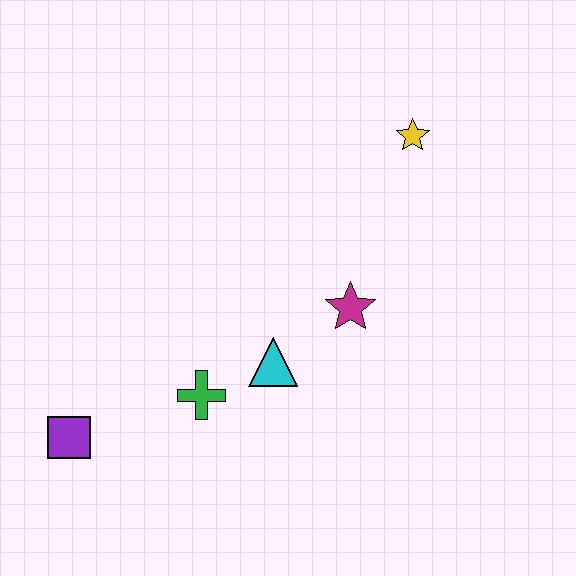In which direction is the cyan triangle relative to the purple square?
The cyan triangle is to the right of the purple square.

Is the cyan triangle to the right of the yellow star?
No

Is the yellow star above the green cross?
Yes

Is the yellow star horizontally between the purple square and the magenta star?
No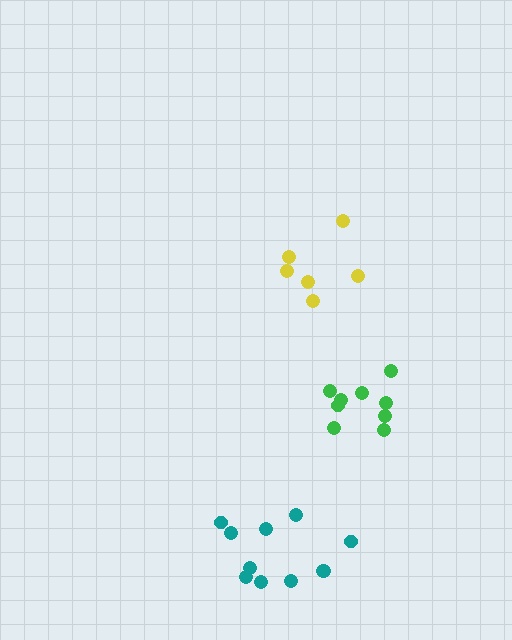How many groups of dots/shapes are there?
There are 3 groups.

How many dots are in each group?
Group 1: 9 dots, Group 2: 6 dots, Group 3: 11 dots (26 total).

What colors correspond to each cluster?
The clusters are colored: green, yellow, teal.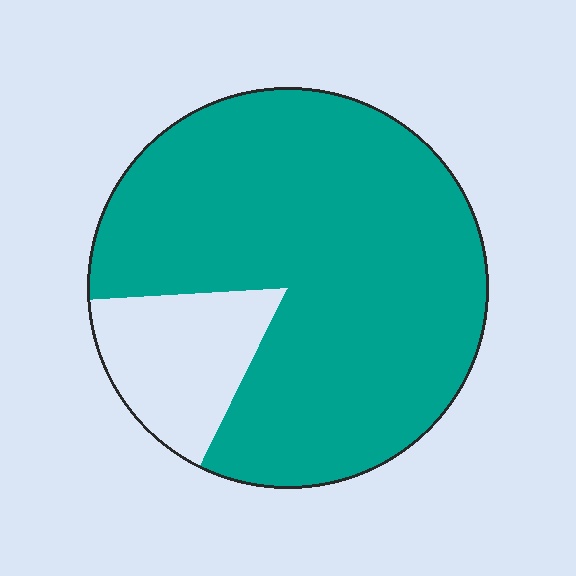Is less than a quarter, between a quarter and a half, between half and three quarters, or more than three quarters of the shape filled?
More than three quarters.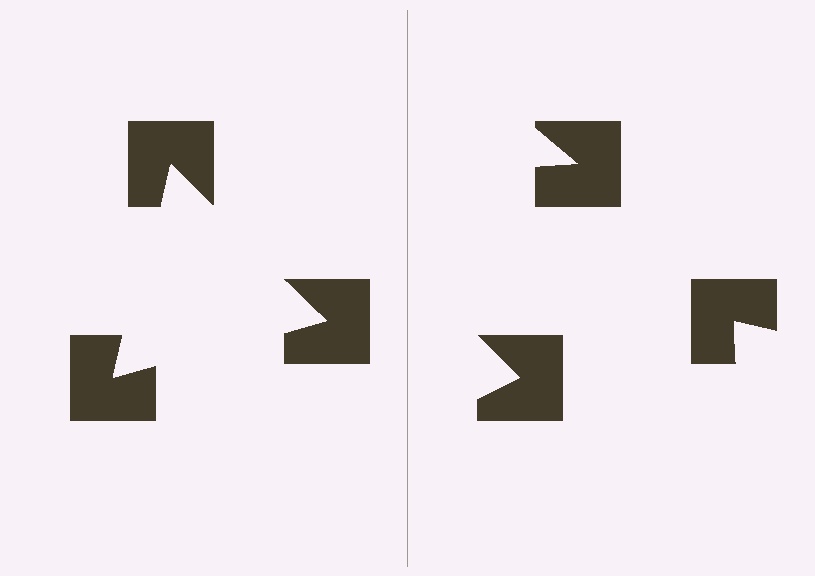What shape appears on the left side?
An illusory triangle.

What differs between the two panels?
The notched squares are positioned identically on both sides; only the wedge orientations differ. On the left they align to a triangle; on the right they are misaligned.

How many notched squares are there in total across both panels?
6 — 3 on each side.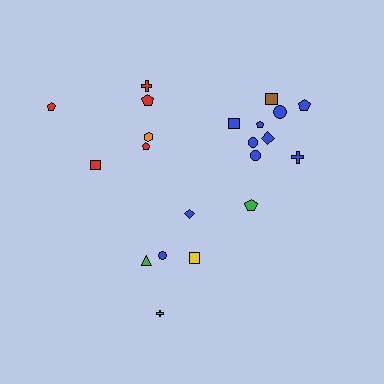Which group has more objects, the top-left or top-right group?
The top-right group.